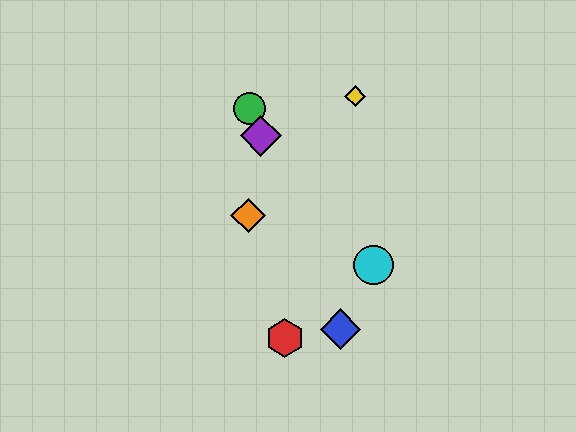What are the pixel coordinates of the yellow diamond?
The yellow diamond is at (355, 96).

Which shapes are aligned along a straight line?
The blue diamond, the green circle, the purple diamond are aligned along a straight line.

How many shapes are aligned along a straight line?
3 shapes (the blue diamond, the green circle, the purple diamond) are aligned along a straight line.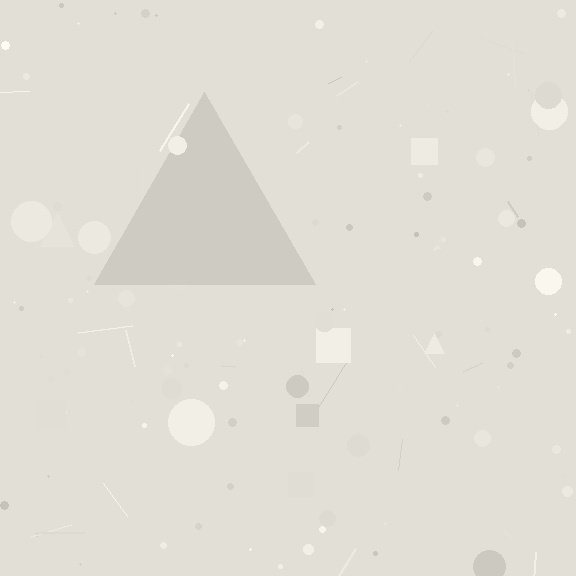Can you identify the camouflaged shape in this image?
The camouflaged shape is a triangle.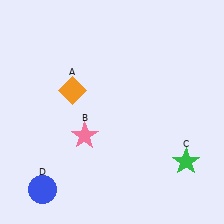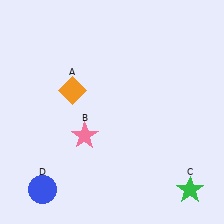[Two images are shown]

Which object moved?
The green star (C) moved down.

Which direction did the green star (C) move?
The green star (C) moved down.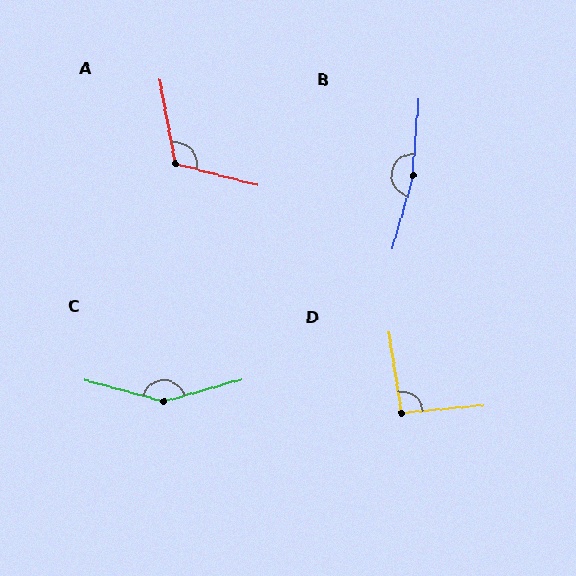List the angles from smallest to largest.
D (94°), A (115°), C (149°), B (168°).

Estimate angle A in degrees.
Approximately 115 degrees.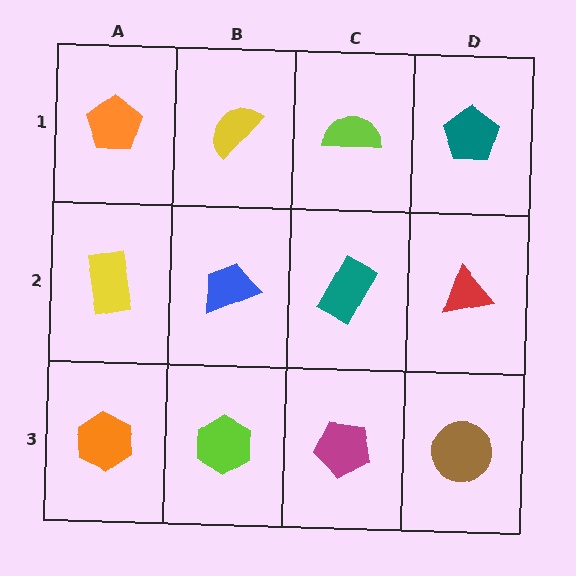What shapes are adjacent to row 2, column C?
A lime semicircle (row 1, column C), a magenta pentagon (row 3, column C), a blue trapezoid (row 2, column B), a red triangle (row 2, column D).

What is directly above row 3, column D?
A red triangle.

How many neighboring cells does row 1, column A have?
2.